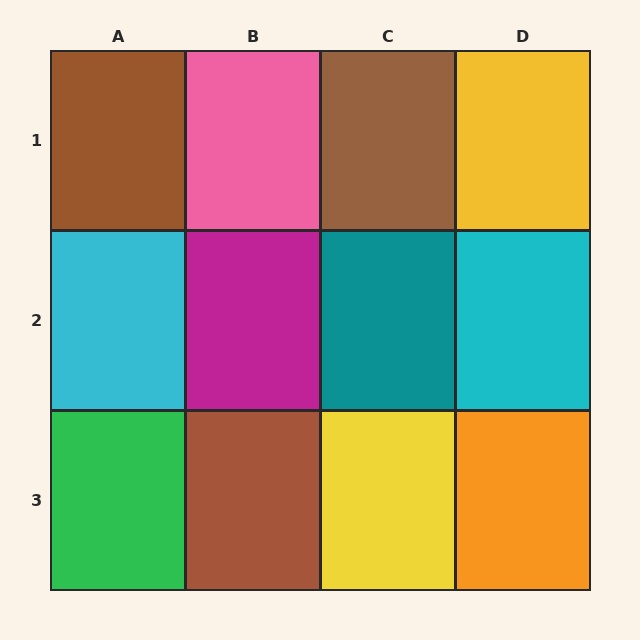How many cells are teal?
1 cell is teal.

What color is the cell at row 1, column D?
Yellow.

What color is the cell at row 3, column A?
Green.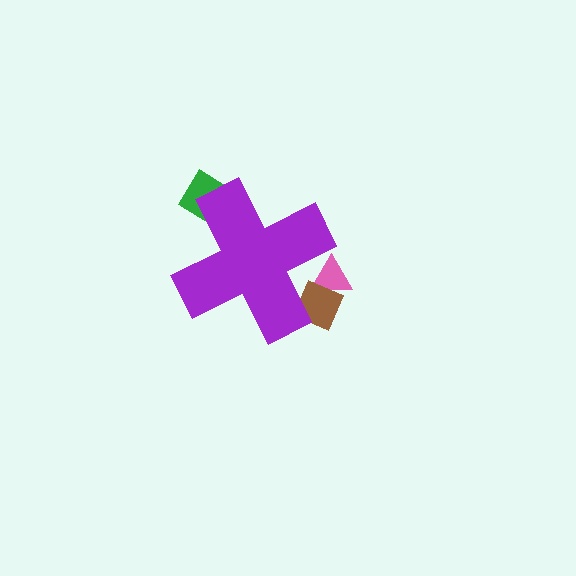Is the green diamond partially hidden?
Yes, the green diamond is partially hidden behind the purple cross.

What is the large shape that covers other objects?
A purple cross.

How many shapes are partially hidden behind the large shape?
3 shapes are partially hidden.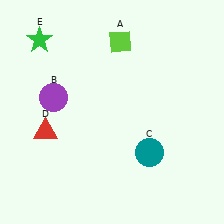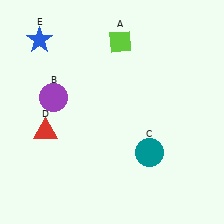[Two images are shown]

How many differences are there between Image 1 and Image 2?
There is 1 difference between the two images.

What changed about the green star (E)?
In Image 1, E is green. In Image 2, it changed to blue.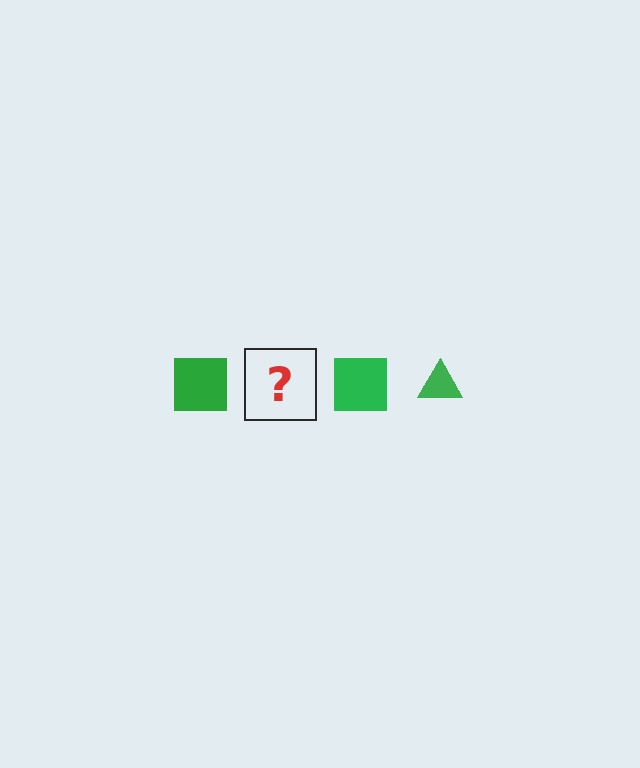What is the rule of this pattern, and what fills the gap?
The rule is that the pattern cycles through square, triangle shapes in green. The gap should be filled with a green triangle.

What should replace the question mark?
The question mark should be replaced with a green triangle.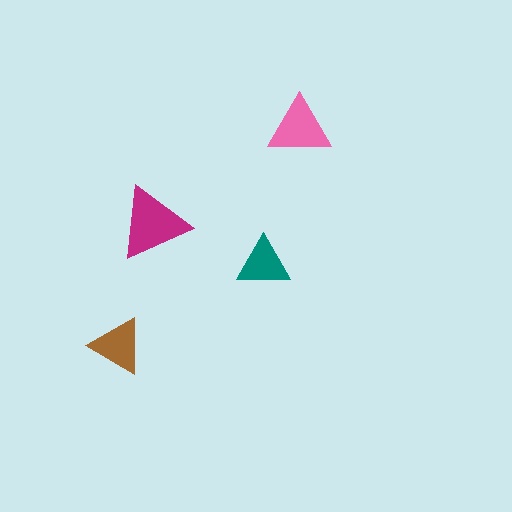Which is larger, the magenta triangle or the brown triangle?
The magenta one.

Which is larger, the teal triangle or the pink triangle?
The pink one.